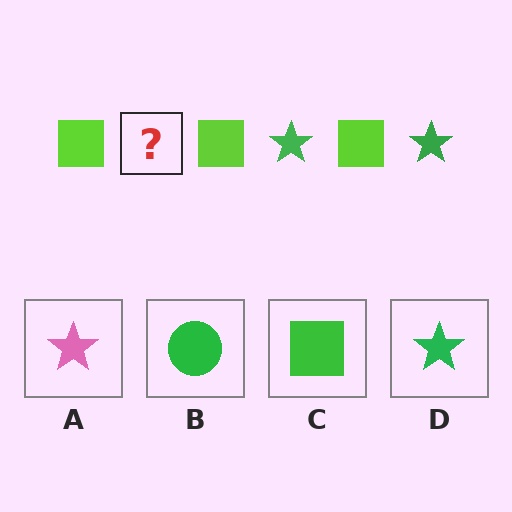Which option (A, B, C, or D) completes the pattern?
D.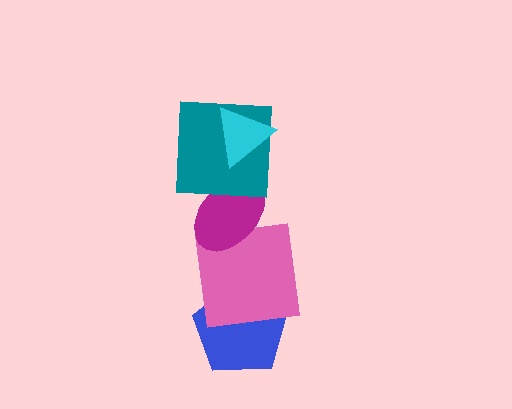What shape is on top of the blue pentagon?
The pink square is on top of the blue pentagon.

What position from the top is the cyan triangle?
The cyan triangle is 1st from the top.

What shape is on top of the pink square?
The magenta ellipse is on top of the pink square.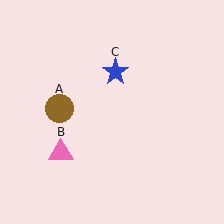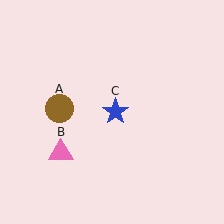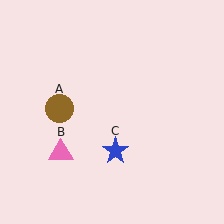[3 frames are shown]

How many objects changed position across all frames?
1 object changed position: blue star (object C).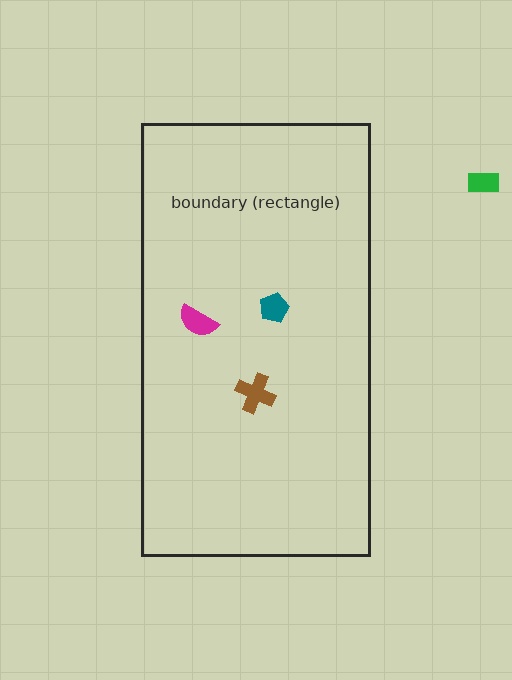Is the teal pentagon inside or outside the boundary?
Inside.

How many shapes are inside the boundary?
3 inside, 1 outside.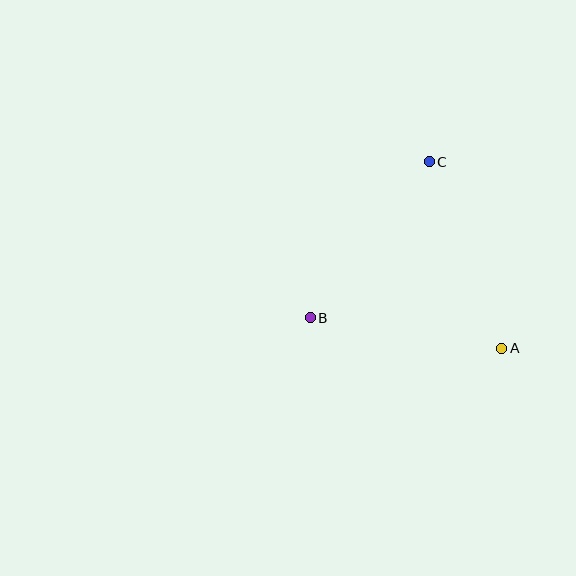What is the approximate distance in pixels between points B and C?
The distance between B and C is approximately 196 pixels.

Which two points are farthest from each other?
Points A and C are farthest from each other.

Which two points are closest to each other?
Points A and B are closest to each other.